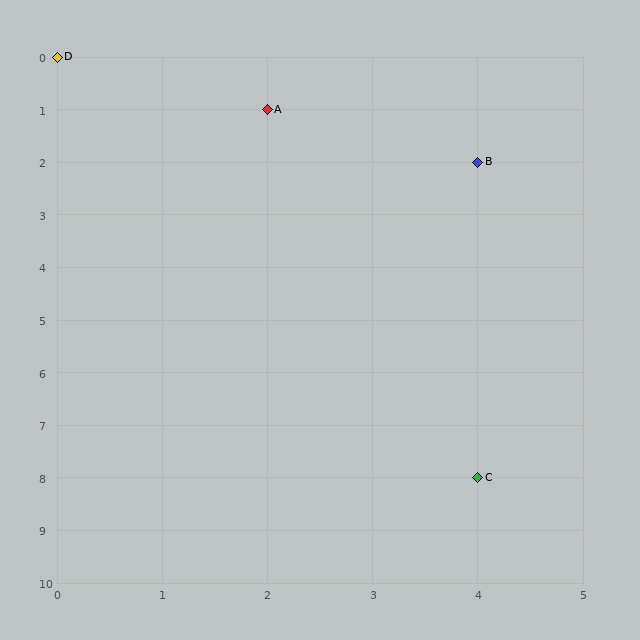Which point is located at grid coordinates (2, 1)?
Point A is at (2, 1).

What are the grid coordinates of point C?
Point C is at grid coordinates (4, 8).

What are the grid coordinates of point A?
Point A is at grid coordinates (2, 1).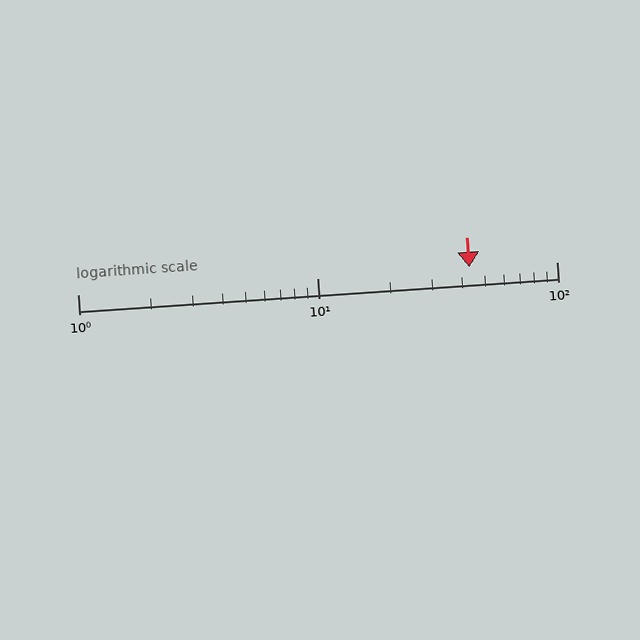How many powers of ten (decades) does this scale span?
The scale spans 2 decades, from 1 to 100.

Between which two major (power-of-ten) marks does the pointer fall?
The pointer is between 10 and 100.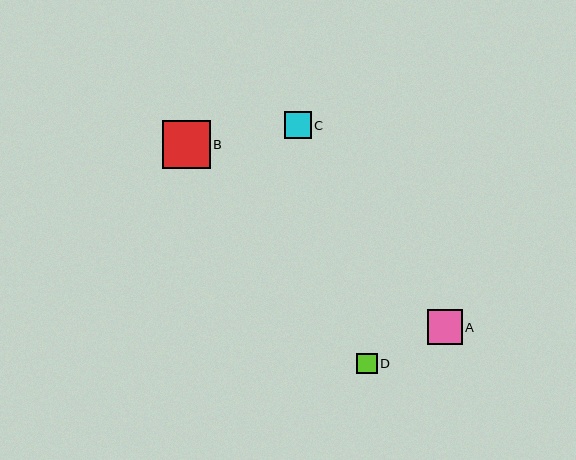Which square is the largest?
Square B is the largest with a size of approximately 48 pixels.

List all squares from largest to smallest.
From largest to smallest: B, A, C, D.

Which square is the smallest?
Square D is the smallest with a size of approximately 21 pixels.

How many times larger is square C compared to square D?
Square C is approximately 1.3 times the size of square D.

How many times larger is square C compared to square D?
Square C is approximately 1.3 times the size of square D.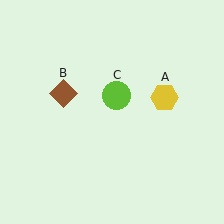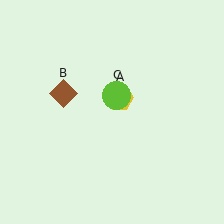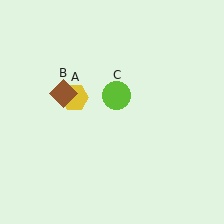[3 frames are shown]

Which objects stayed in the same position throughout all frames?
Brown diamond (object B) and lime circle (object C) remained stationary.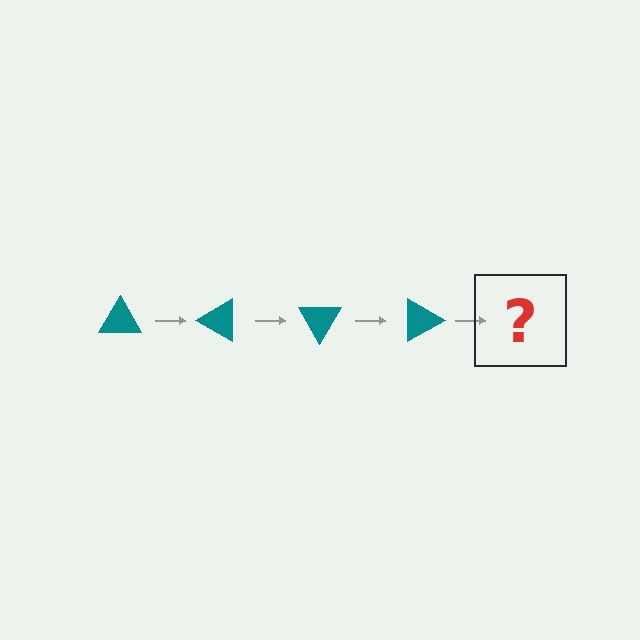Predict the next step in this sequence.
The next step is a teal triangle rotated 120 degrees.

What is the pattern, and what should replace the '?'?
The pattern is that the triangle rotates 30 degrees each step. The '?' should be a teal triangle rotated 120 degrees.